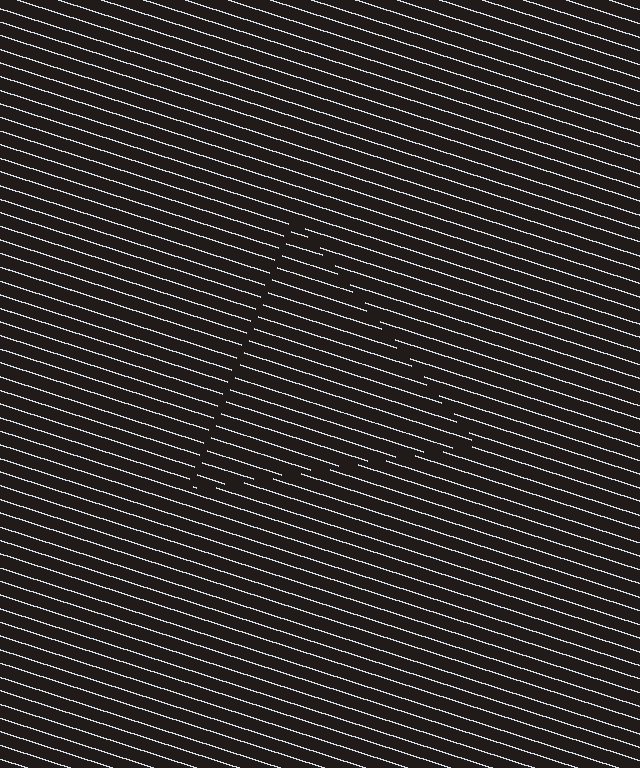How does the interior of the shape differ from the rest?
The interior of the shape contains the same grating, shifted by half a period — the contour is defined by the phase discontinuity where line-ends from the inner and outer gratings abut.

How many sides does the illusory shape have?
3 sides — the line-ends trace a triangle.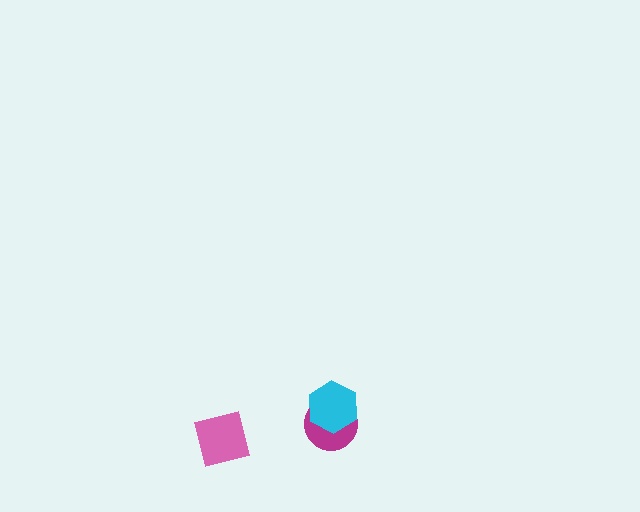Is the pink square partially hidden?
No, no other shape covers it.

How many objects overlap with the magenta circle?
1 object overlaps with the magenta circle.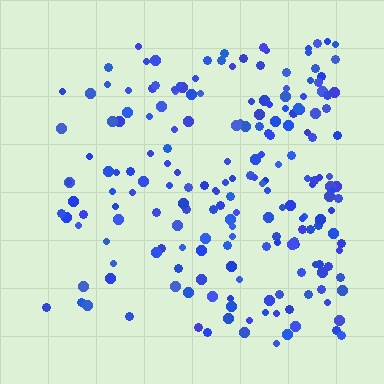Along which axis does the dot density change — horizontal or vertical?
Horizontal.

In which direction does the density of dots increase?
From left to right, with the right side densest.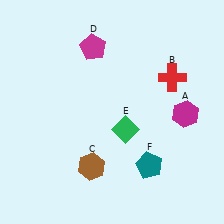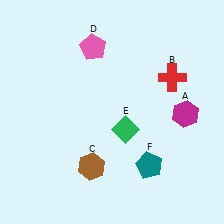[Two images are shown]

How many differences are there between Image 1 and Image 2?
There is 1 difference between the two images.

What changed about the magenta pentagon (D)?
In Image 1, D is magenta. In Image 2, it changed to pink.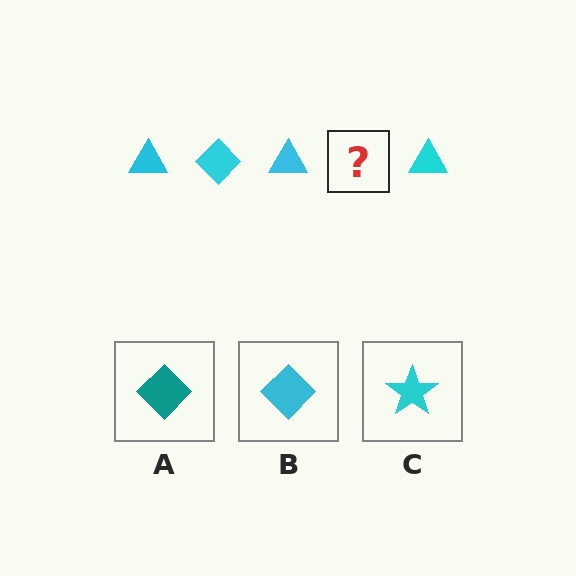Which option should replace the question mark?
Option B.